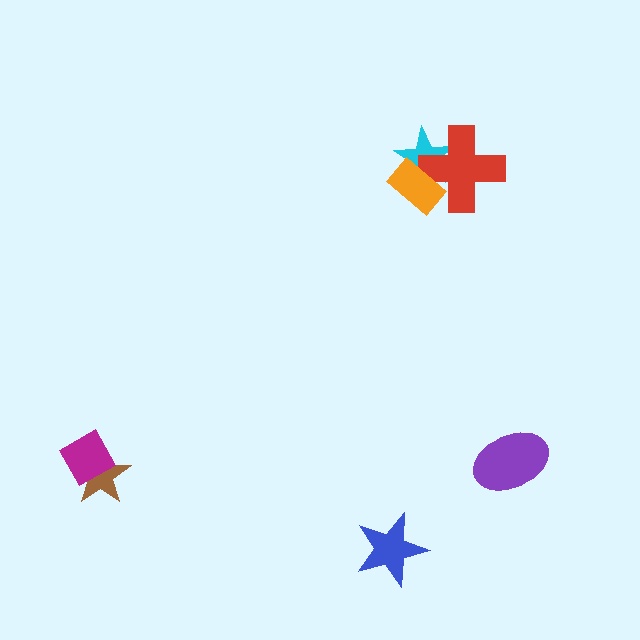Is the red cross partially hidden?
Yes, it is partially covered by another shape.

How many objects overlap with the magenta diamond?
1 object overlaps with the magenta diamond.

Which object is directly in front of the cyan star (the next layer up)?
The red cross is directly in front of the cyan star.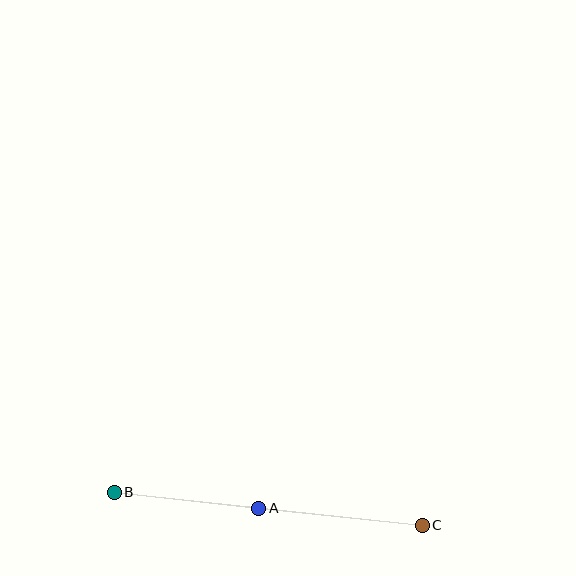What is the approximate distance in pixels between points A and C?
The distance between A and C is approximately 164 pixels.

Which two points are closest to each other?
Points A and B are closest to each other.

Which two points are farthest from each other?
Points B and C are farthest from each other.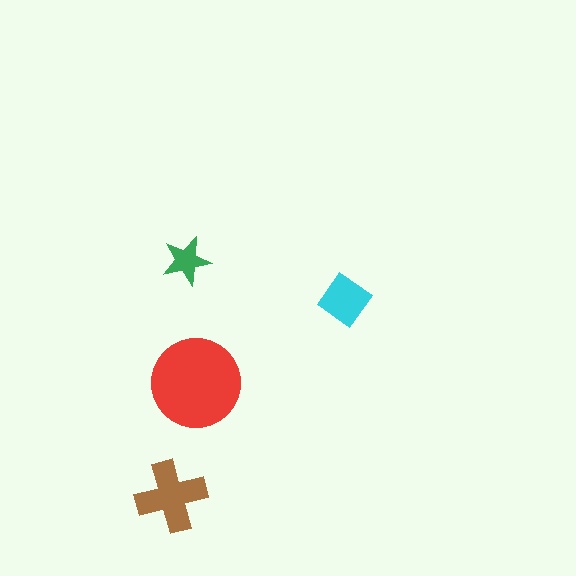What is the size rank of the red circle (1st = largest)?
1st.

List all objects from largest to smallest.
The red circle, the brown cross, the cyan diamond, the green star.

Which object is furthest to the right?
The cyan diamond is rightmost.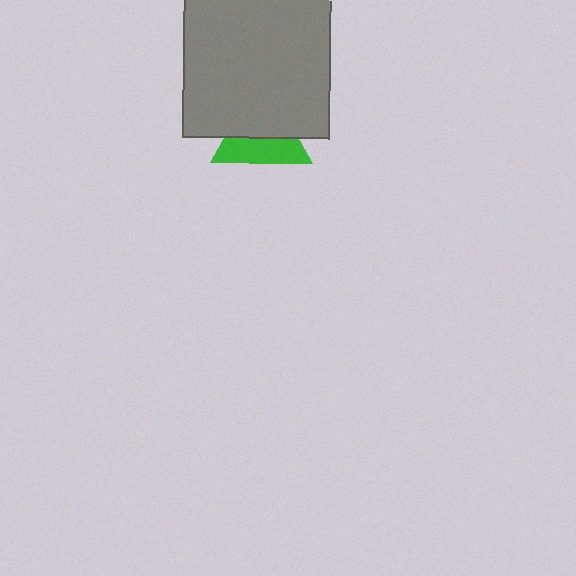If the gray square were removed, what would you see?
You would see the complete green triangle.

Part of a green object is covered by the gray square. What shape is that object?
It is a triangle.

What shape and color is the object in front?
The object in front is a gray square.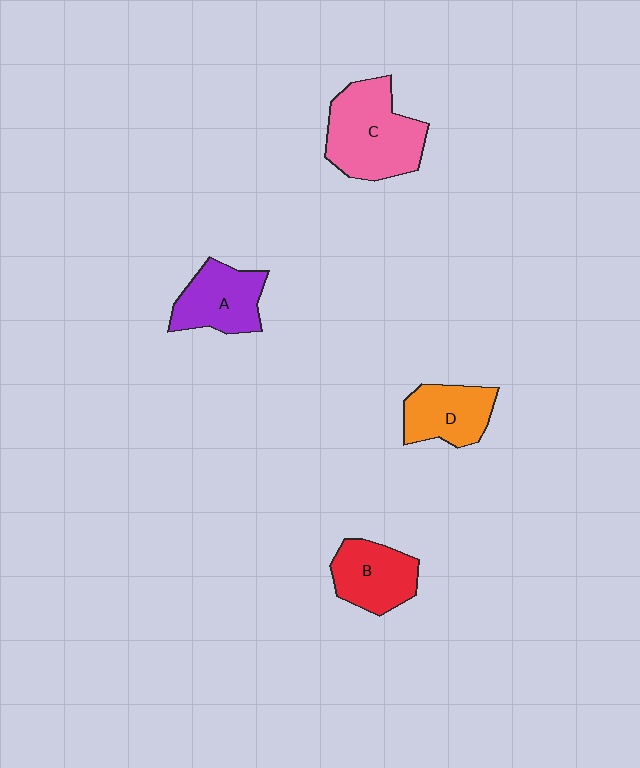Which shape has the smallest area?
Shape D (orange).